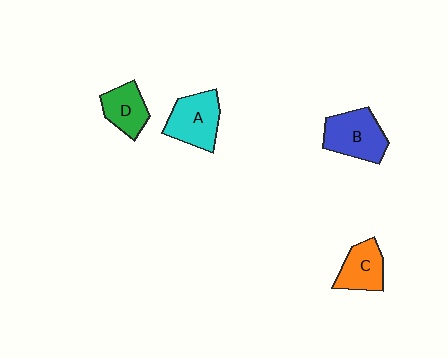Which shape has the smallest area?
Shape D (green).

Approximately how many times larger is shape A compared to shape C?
Approximately 1.3 times.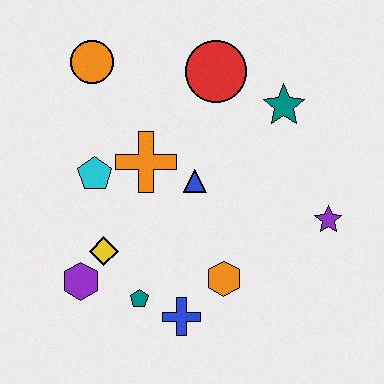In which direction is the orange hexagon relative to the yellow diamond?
The orange hexagon is to the right of the yellow diamond.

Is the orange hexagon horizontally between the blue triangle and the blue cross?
No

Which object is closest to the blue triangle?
The orange cross is closest to the blue triangle.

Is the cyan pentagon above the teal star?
No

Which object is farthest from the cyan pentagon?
The purple star is farthest from the cyan pentagon.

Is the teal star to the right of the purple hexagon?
Yes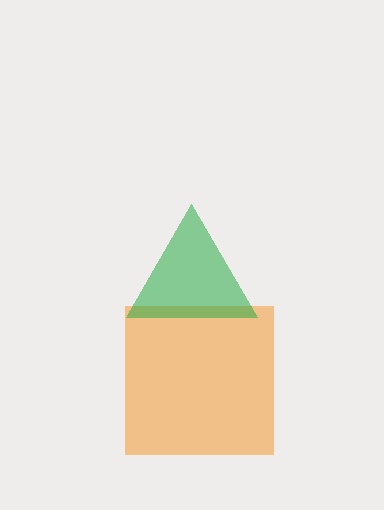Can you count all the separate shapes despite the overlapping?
Yes, there are 2 separate shapes.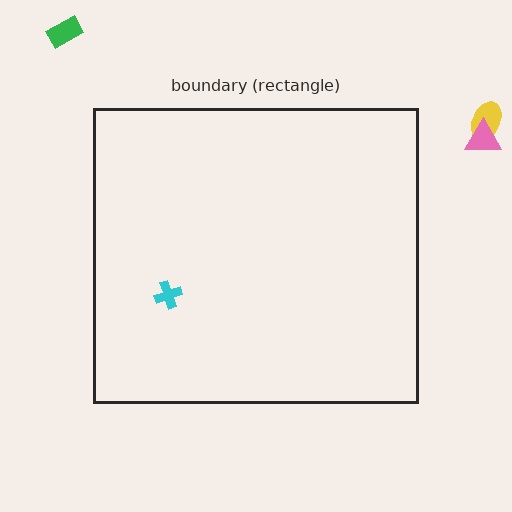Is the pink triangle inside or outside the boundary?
Outside.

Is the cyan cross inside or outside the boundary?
Inside.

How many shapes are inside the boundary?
1 inside, 3 outside.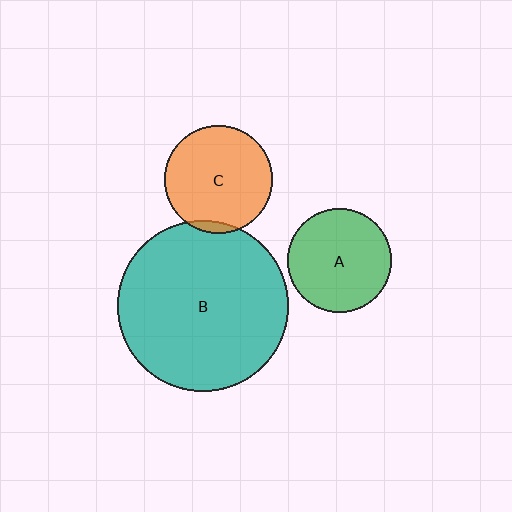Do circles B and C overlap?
Yes.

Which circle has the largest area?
Circle B (teal).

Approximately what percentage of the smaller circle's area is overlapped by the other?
Approximately 5%.